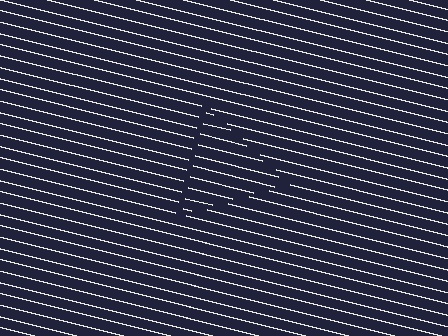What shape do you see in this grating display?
An illusory triangle. The interior of the shape contains the same grating, shifted by half a period — the contour is defined by the phase discontinuity where line-ends from the inner and outer gratings abut.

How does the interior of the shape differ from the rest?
The interior of the shape contains the same grating, shifted by half a period — the contour is defined by the phase discontinuity where line-ends from the inner and outer gratings abut.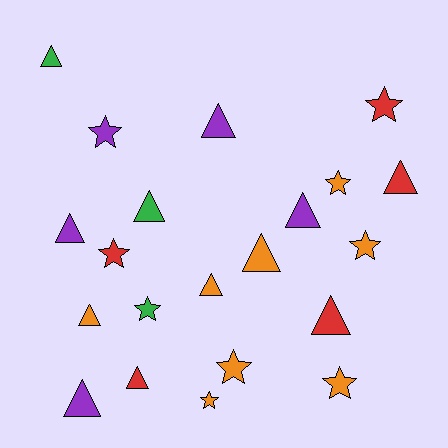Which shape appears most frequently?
Triangle, with 12 objects.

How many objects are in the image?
There are 21 objects.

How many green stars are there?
There is 1 green star.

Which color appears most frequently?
Orange, with 8 objects.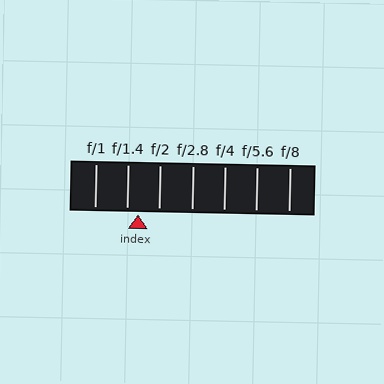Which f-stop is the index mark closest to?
The index mark is closest to f/1.4.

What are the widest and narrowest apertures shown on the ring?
The widest aperture shown is f/1 and the narrowest is f/8.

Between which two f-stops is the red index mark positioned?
The index mark is between f/1.4 and f/2.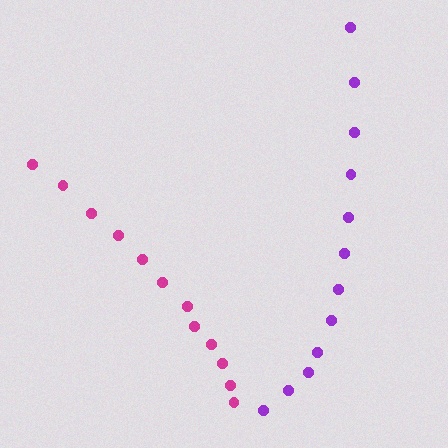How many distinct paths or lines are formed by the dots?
There are 2 distinct paths.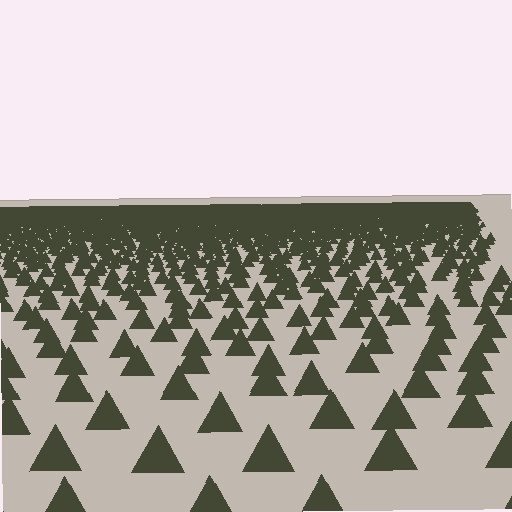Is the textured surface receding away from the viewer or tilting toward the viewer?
The surface is receding away from the viewer. Texture elements get smaller and denser toward the top.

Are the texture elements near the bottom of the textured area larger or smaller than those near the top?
Larger. Near the bottom, elements are closer to the viewer and appear at a bigger on-screen size.